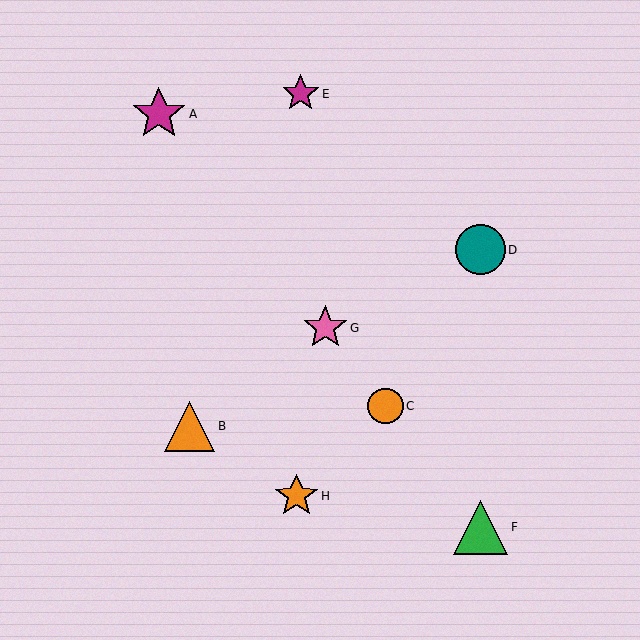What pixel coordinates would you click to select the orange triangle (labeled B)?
Click at (190, 426) to select the orange triangle B.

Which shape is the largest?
The green triangle (labeled F) is the largest.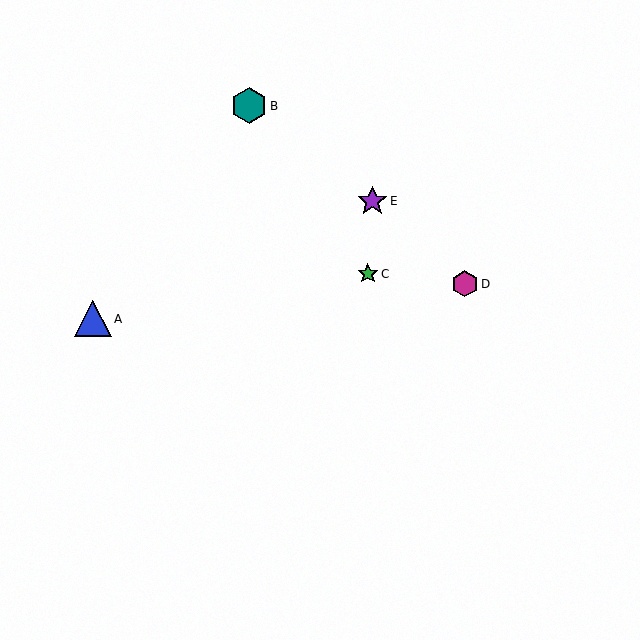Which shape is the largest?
The blue triangle (labeled A) is the largest.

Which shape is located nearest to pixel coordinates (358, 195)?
The purple star (labeled E) at (372, 201) is nearest to that location.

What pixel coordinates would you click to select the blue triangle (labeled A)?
Click at (93, 319) to select the blue triangle A.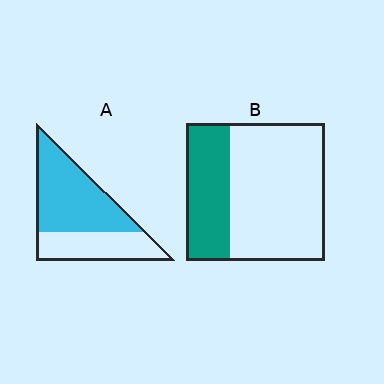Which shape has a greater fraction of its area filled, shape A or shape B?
Shape A.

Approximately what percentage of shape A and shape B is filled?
A is approximately 60% and B is approximately 30%.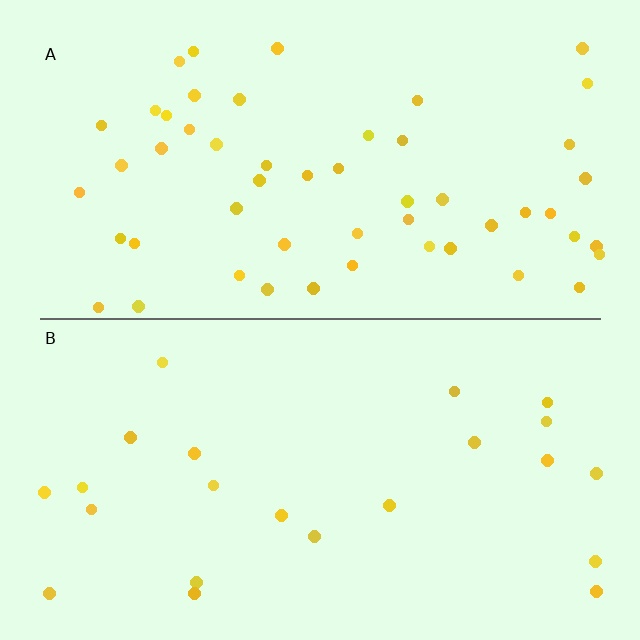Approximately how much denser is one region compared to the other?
Approximately 2.3× — region A over region B.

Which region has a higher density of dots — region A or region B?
A (the top).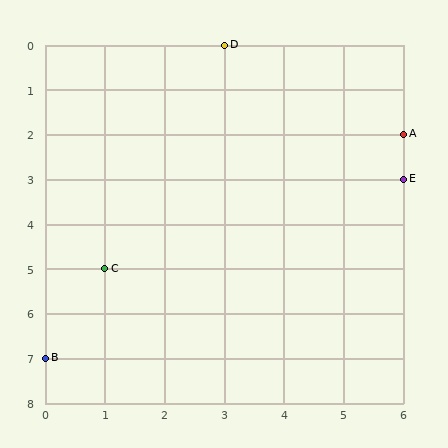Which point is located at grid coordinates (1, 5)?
Point C is at (1, 5).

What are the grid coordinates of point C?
Point C is at grid coordinates (1, 5).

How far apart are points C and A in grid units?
Points C and A are 5 columns and 3 rows apart (about 5.8 grid units diagonally).